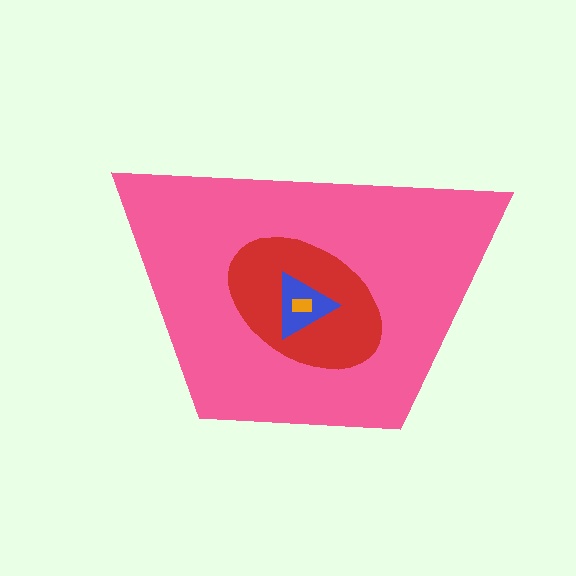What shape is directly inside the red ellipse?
The blue triangle.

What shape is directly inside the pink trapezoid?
The red ellipse.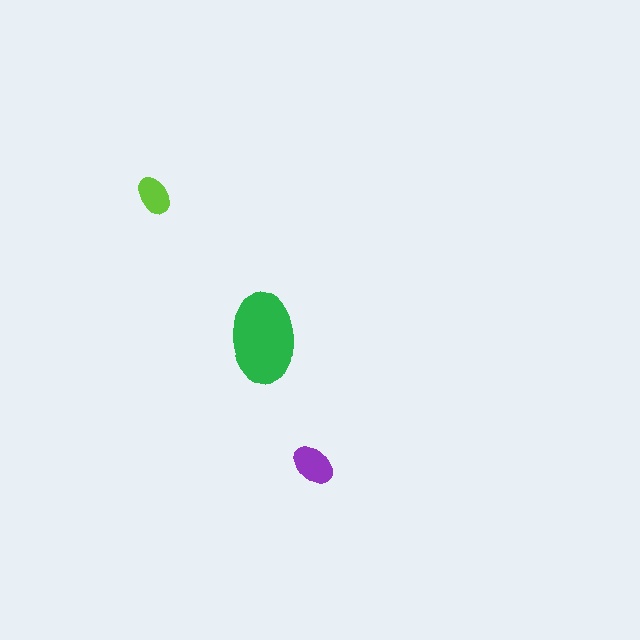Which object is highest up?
The lime ellipse is topmost.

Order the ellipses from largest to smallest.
the green one, the purple one, the lime one.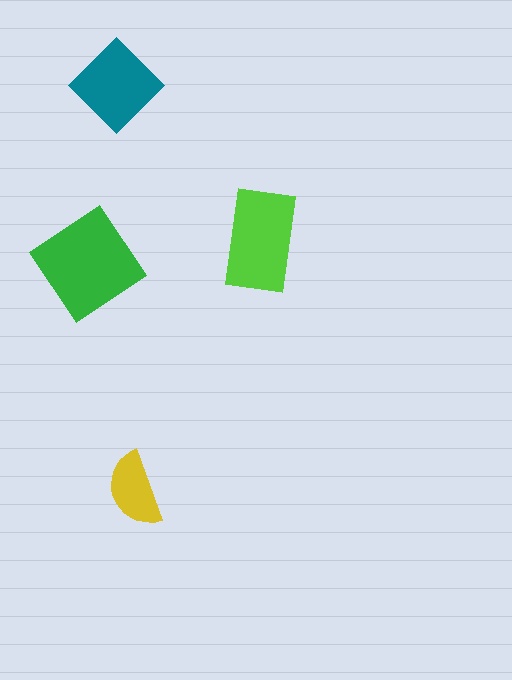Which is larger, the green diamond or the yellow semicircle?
The green diamond.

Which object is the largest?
The green diamond.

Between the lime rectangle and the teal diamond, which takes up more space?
The lime rectangle.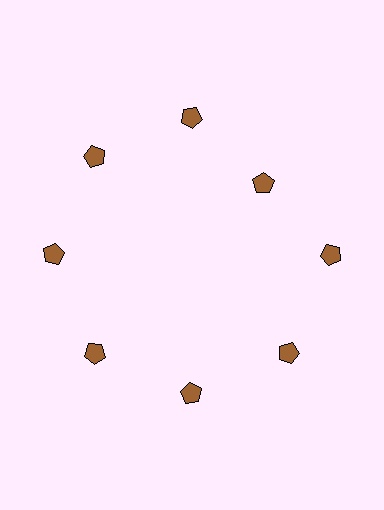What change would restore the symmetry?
The symmetry would be restored by moving it outward, back onto the ring so that all 8 pentagons sit at equal angles and equal distance from the center.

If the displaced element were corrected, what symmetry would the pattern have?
It would have 8-fold rotational symmetry — the pattern would map onto itself every 45 degrees.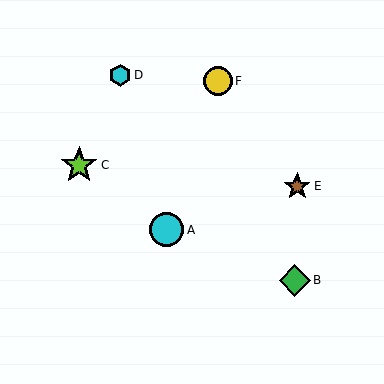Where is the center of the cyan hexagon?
The center of the cyan hexagon is at (120, 75).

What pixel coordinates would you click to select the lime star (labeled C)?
Click at (79, 165) to select the lime star C.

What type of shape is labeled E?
Shape E is a brown star.